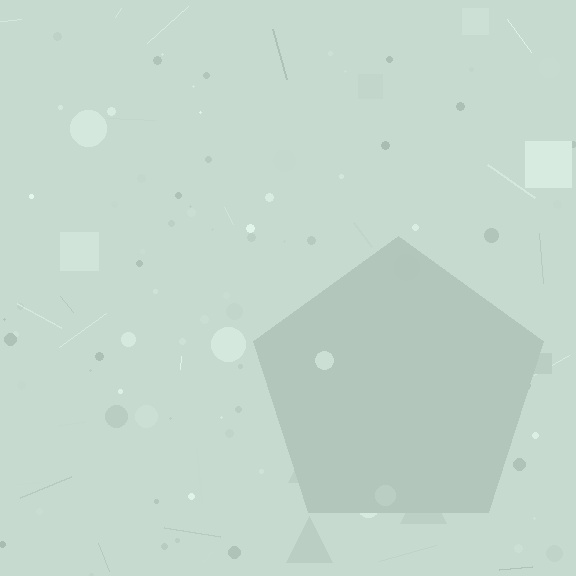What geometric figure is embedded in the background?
A pentagon is embedded in the background.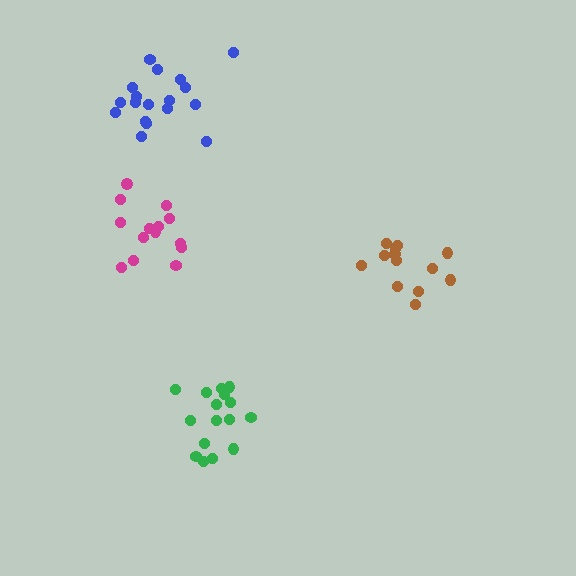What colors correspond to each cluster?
The clusters are colored: green, magenta, brown, blue.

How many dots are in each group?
Group 1: 16 dots, Group 2: 14 dots, Group 3: 13 dots, Group 4: 18 dots (61 total).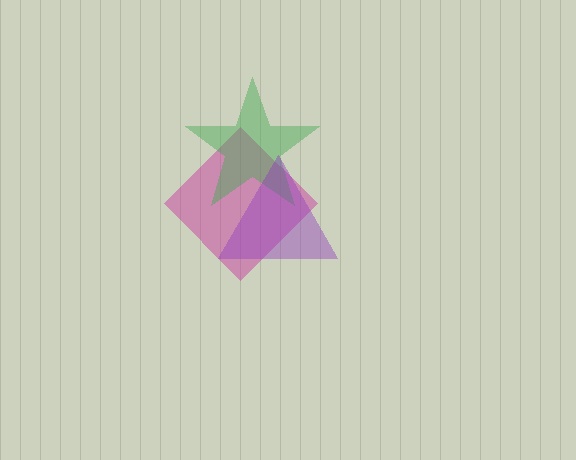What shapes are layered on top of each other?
The layered shapes are: a magenta diamond, a green star, a purple triangle.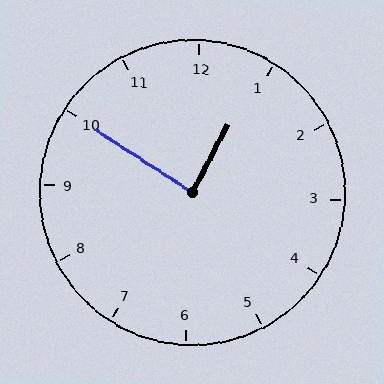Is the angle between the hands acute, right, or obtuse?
It is right.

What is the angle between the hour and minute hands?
Approximately 85 degrees.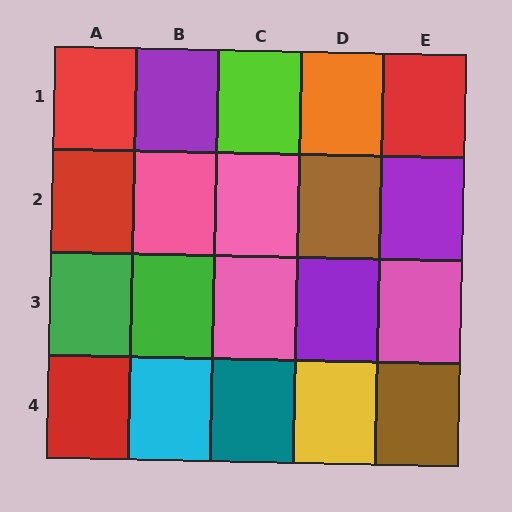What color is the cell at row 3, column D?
Purple.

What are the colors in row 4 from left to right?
Red, cyan, teal, yellow, brown.